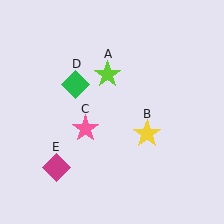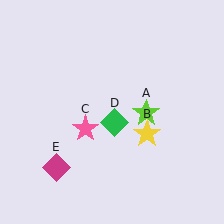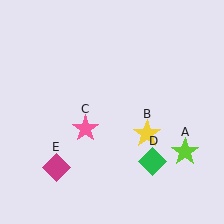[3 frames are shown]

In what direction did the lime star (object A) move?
The lime star (object A) moved down and to the right.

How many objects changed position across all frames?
2 objects changed position: lime star (object A), green diamond (object D).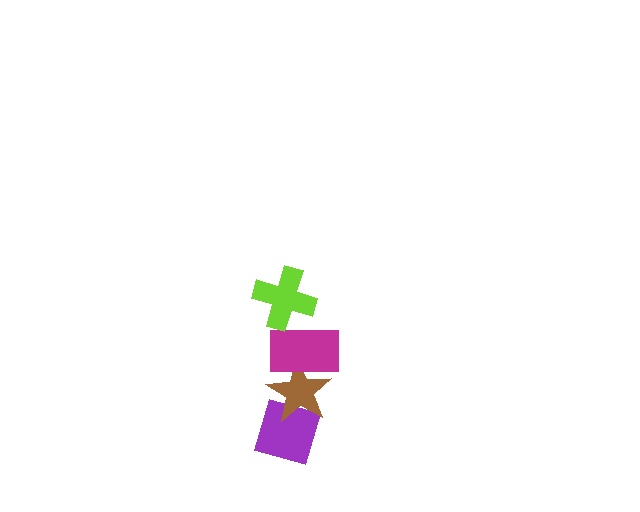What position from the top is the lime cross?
The lime cross is 1st from the top.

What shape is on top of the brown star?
The magenta rectangle is on top of the brown star.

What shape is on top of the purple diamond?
The brown star is on top of the purple diamond.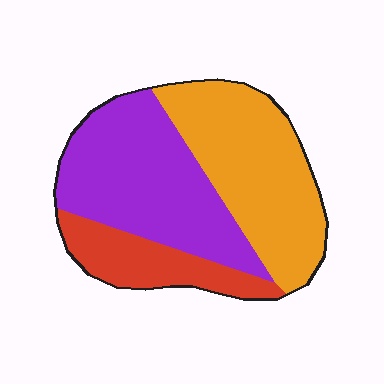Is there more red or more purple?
Purple.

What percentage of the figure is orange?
Orange takes up about two fifths (2/5) of the figure.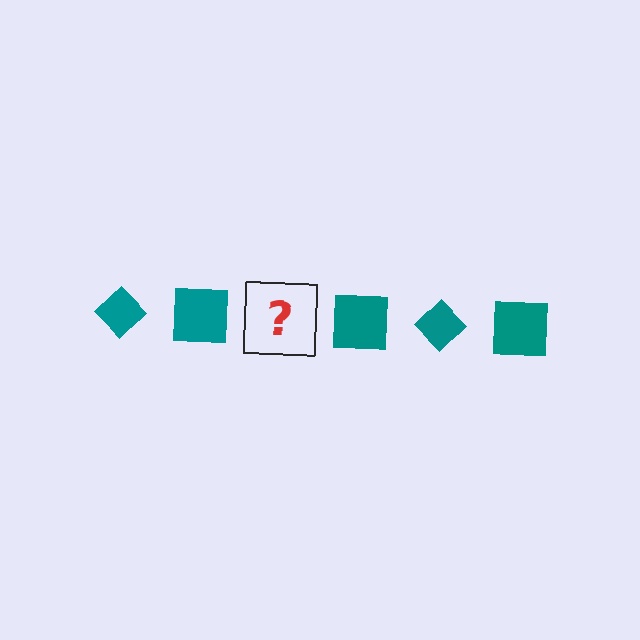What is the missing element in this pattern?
The missing element is a teal diamond.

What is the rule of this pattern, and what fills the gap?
The rule is that the pattern cycles through diamond, square shapes in teal. The gap should be filled with a teal diamond.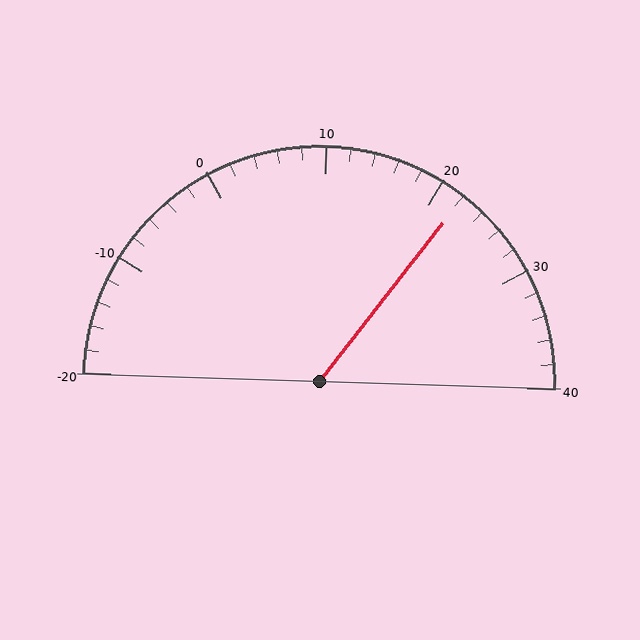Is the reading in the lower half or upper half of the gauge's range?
The reading is in the upper half of the range (-20 to 40).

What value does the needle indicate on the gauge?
The needle indicates approximately 22.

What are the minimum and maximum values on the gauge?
The gauge ranges from -20 to 40.